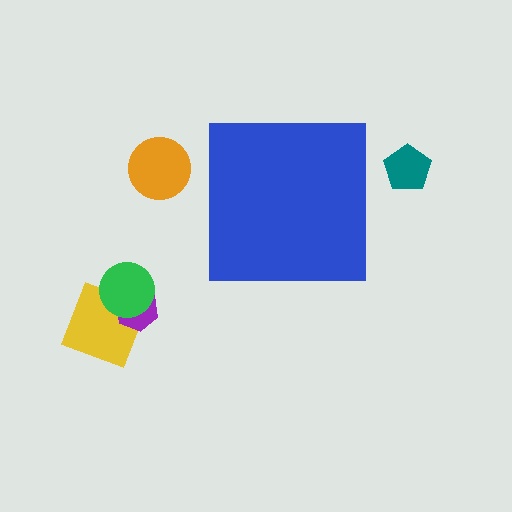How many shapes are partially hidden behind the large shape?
0 shapes are partially hidden.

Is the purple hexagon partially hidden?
No, the purple hexagon is fully visible.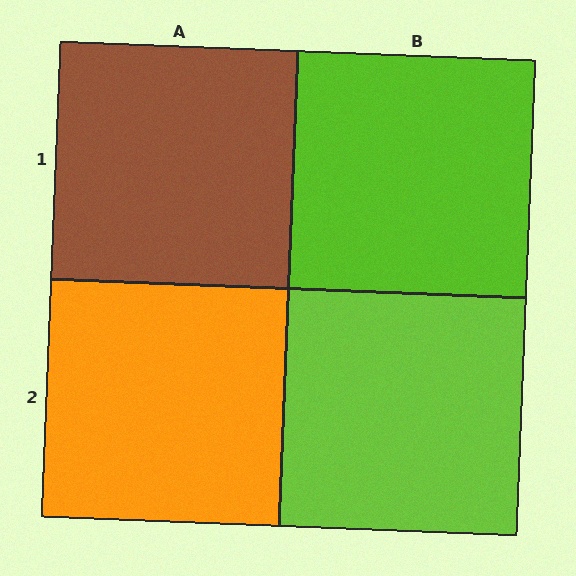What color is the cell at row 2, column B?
Lime.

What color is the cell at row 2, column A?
Orange.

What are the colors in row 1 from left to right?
Brown, lime.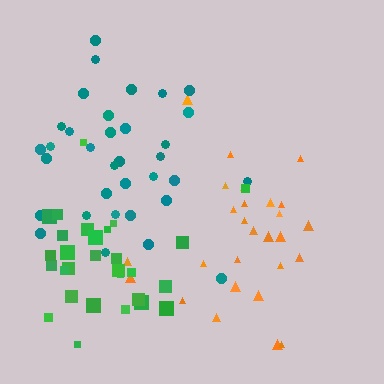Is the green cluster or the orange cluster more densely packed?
Green.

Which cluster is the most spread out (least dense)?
Orange.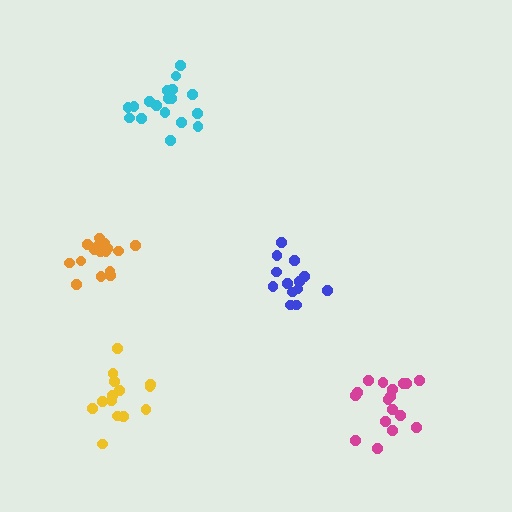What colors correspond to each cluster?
The clusters are colored: yellow, magenta, cyan, blue, orange.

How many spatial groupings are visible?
There are 5 spatial groupings.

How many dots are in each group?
Group 1: 14 dots, Group 2: 17 dots, Group 3: 18 dots, Group 4: 13 dots, Group 5: 16 dots (78 total).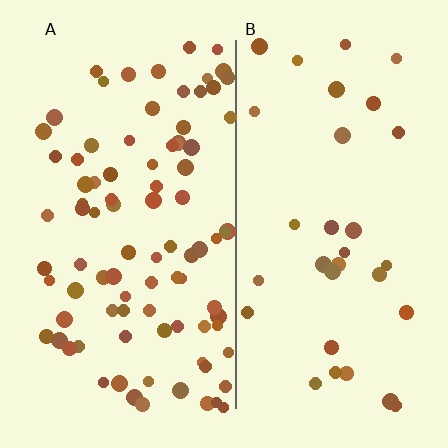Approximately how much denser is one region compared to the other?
Approximately 2.8× — region A over region B.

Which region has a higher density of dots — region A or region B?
A (the left).